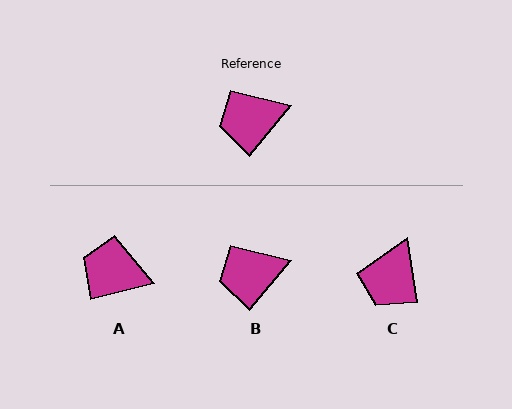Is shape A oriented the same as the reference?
No, it is off by about 36 degrees.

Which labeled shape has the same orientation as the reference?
B.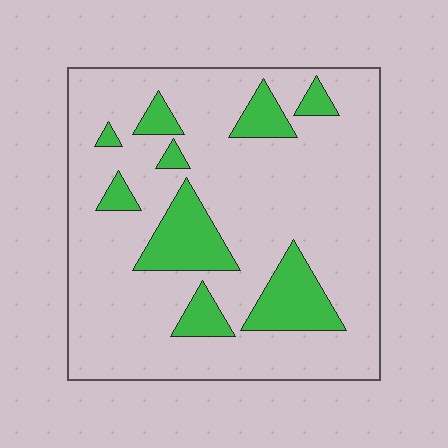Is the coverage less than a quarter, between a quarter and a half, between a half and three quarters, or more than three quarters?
Less than a quarter.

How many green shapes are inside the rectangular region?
9.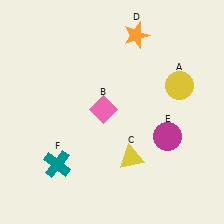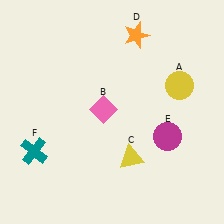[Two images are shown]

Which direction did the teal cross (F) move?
The teal cross (F) moved left.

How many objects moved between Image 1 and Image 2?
1 object moved between the two images.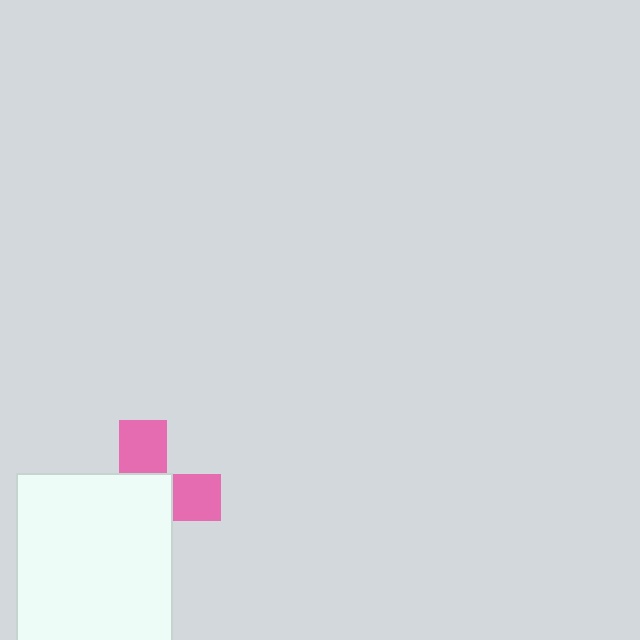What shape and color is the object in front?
The object in front is a white rectangle.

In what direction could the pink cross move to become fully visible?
The pink cross could move toward the upper-right. That would shift it out from behind the white rectangle entirely.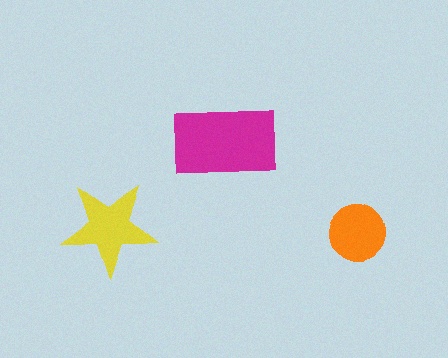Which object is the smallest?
The orange circle.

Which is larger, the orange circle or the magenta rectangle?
The magenta rectangle.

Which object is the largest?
The magenta rectangle.